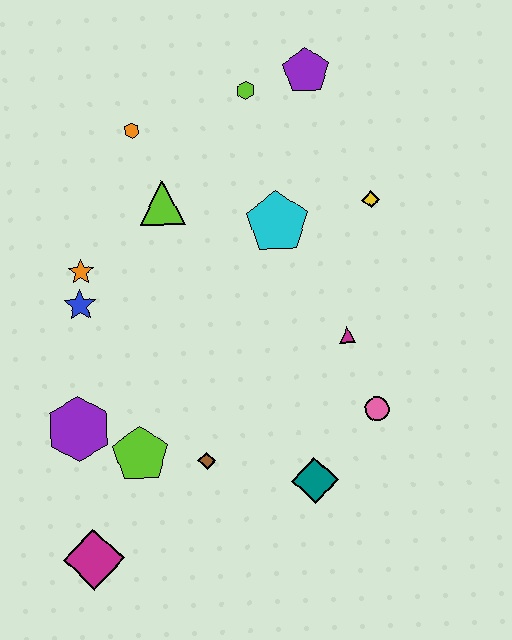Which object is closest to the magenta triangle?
The pink circle is closest to the magenta triangle.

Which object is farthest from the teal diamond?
The purple pentagon is farthest from the teal diamond.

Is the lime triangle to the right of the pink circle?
No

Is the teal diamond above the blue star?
No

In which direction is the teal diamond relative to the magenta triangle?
The teal diamond is below the magenta triangle.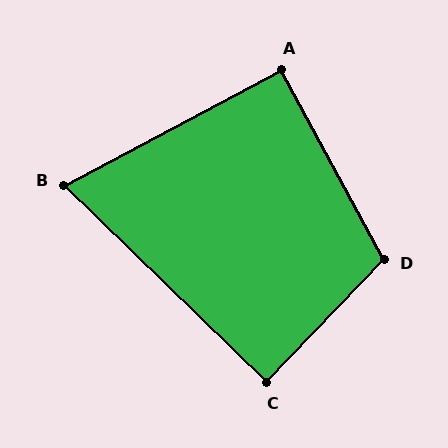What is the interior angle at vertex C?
Approximately 90 degrees (approximately right).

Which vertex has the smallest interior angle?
B, at approximately 72 degrees.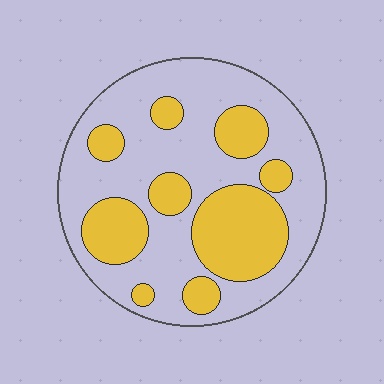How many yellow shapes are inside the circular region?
9.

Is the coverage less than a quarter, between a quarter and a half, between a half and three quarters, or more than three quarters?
Between a quarter and a half.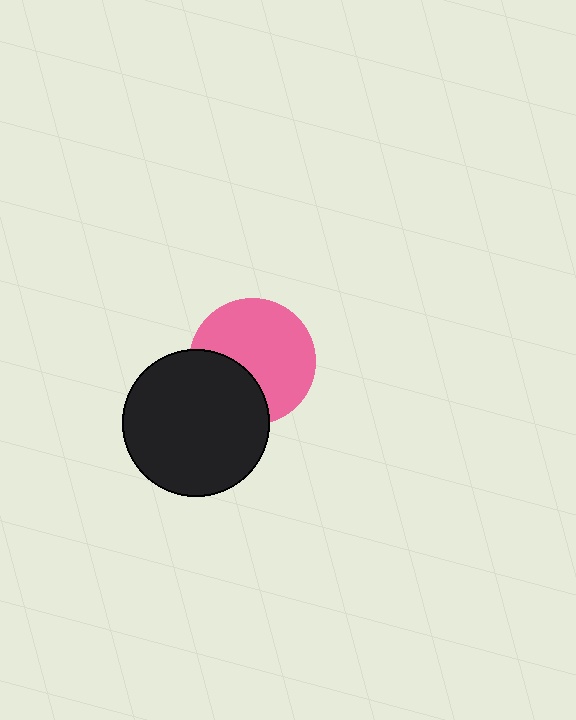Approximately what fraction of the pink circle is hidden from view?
Roughly 32% of the pink circle is hidden behind the black circle.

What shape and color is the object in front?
The object in front is a black circle.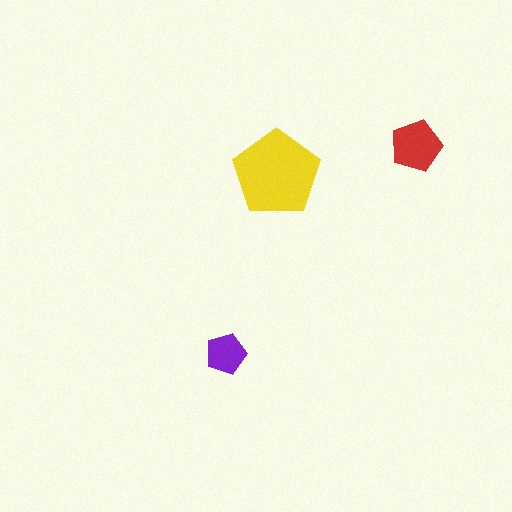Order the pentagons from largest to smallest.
the yellow one, the red one, the purple one.